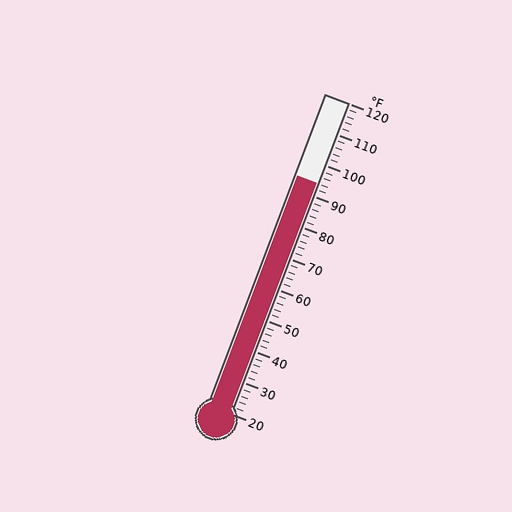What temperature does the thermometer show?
The thermometer shows approximately 94°F.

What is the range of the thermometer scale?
The thermometer scale ranges from 20°F to 120°F.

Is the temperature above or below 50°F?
The temperature is above 50°F.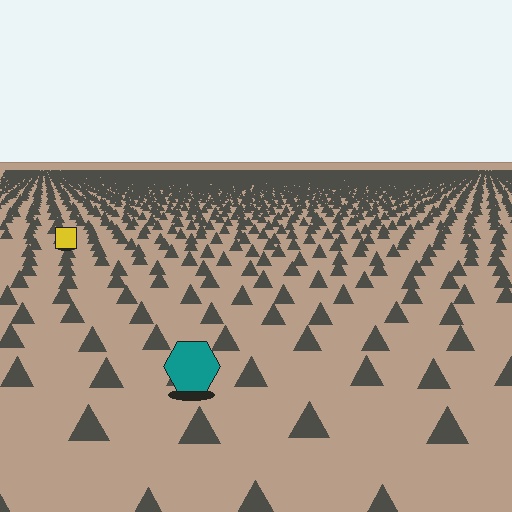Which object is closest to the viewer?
The teal hexagon is closest. The texture marks near it are larger and more spread out.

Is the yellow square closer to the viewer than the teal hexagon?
No. The teal hexagon is closer — you can tell from the texture gradient: the ground texture is coarser near it.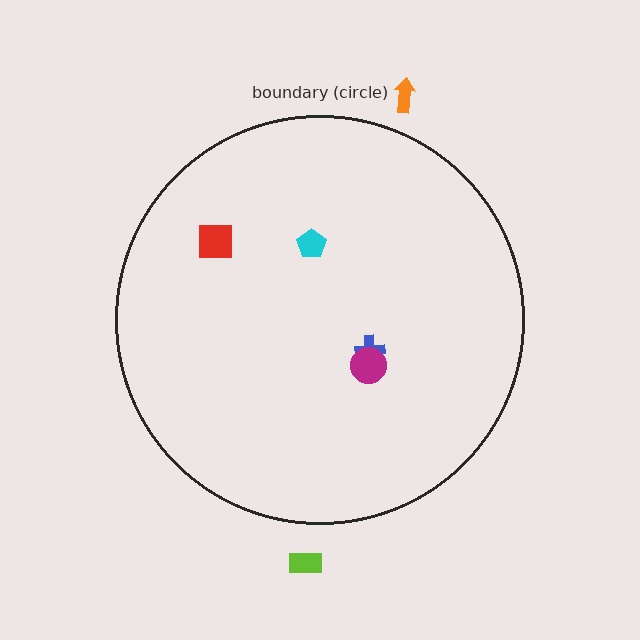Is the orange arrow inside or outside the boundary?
Outside.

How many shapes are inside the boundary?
4 inside, 2 outside.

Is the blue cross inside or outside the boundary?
Inside.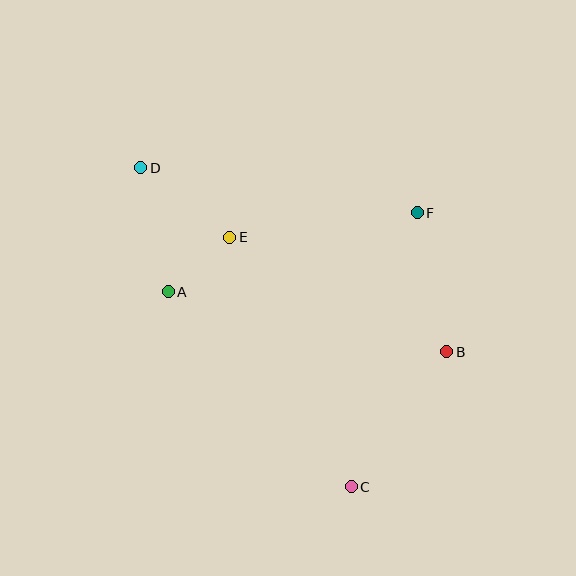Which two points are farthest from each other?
Points C and D are farthest from each other.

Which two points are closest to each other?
Points A and E are closest to each other.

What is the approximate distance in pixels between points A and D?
The distance between A and D is approximately 127 pixels.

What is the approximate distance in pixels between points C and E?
The distance between C and E is approximately 277 pixels.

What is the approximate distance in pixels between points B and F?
The distance between B and F is approximately 142 pixels.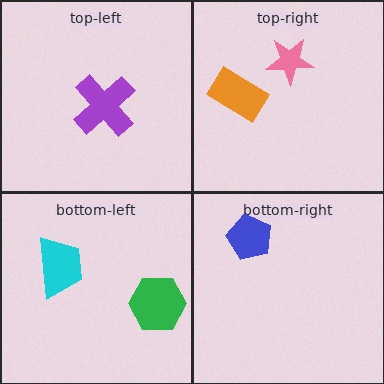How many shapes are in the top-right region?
2.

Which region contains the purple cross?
The top-left region.